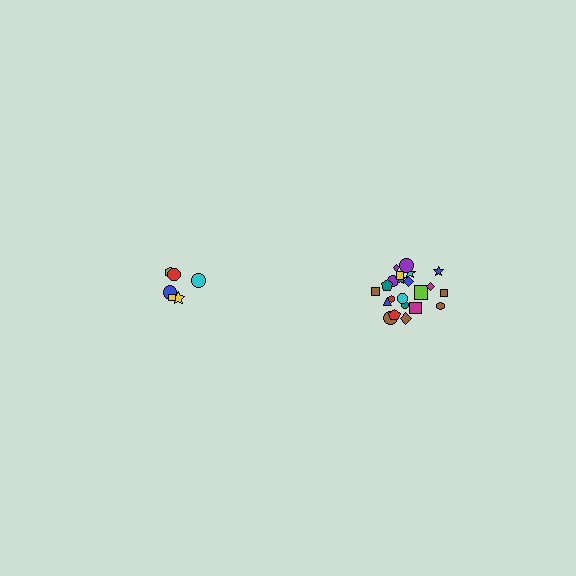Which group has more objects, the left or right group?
The right group.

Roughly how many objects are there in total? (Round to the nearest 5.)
Roughly 30 objects in total.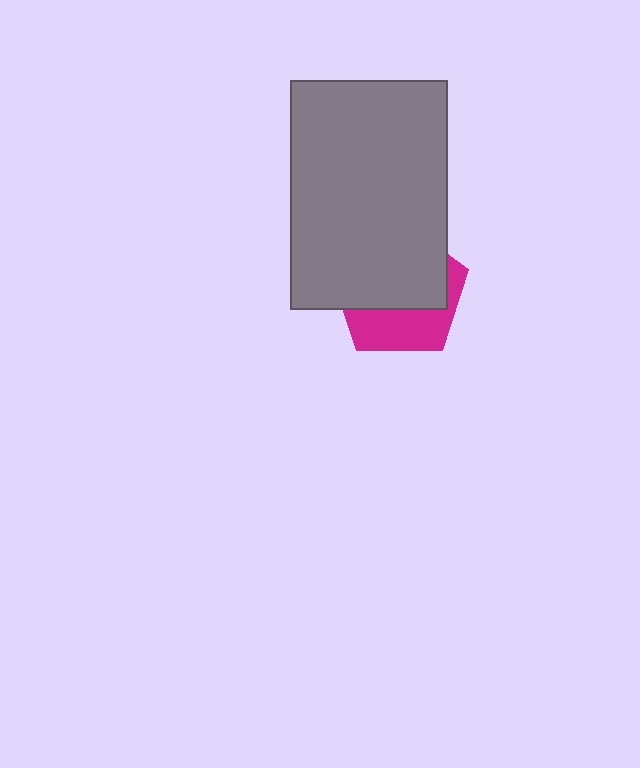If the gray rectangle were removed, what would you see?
You would see the complete magenta pentagon.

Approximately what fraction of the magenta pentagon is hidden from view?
Roughly 61% of the magenta pentagon is hidden behind the gray rectangle.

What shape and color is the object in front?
The object in front is a gray rectangle.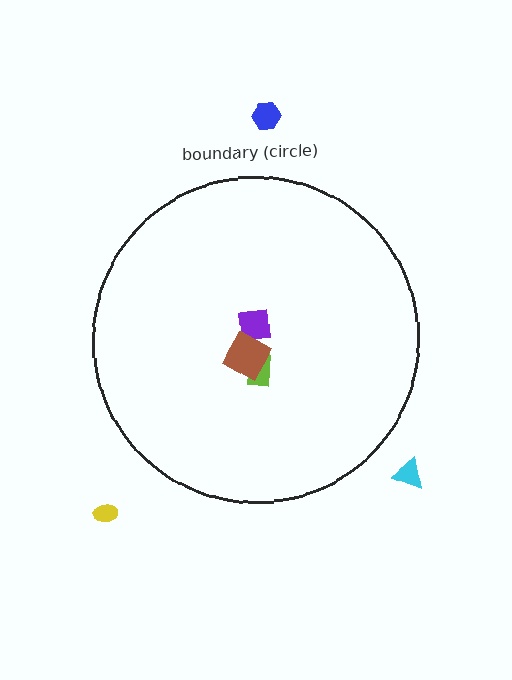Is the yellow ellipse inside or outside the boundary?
Outside.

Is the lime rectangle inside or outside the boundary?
Inside.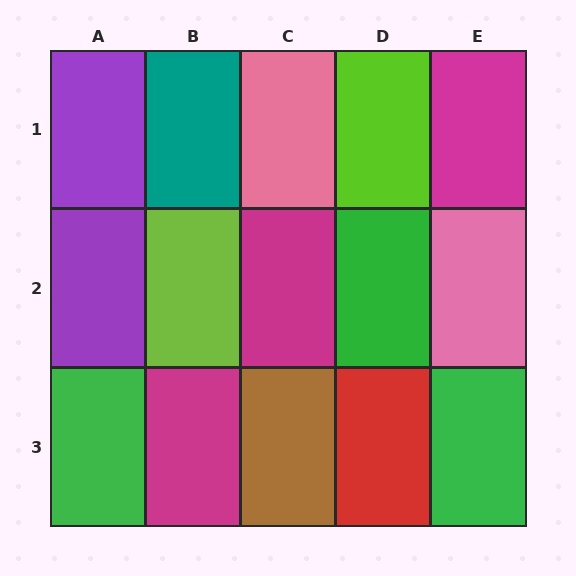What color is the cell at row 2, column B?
Lime.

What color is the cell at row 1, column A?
Purple.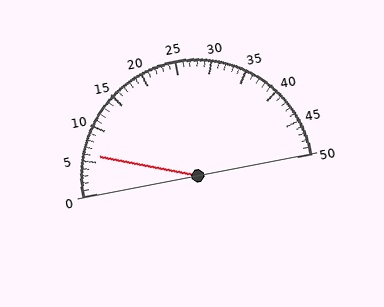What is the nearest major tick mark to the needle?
The nearest major tick mark is 5.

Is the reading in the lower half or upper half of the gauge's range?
The reading is in the lower half of the range (0 to 50).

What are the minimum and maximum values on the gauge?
The gauge ranges from 0 to 50.